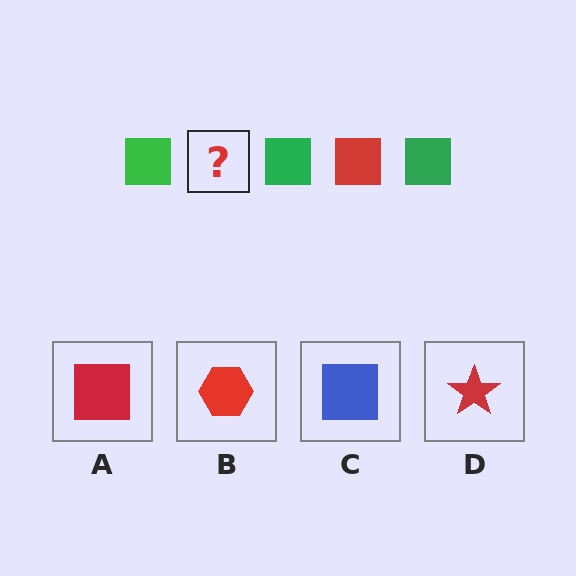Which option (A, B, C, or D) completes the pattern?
A.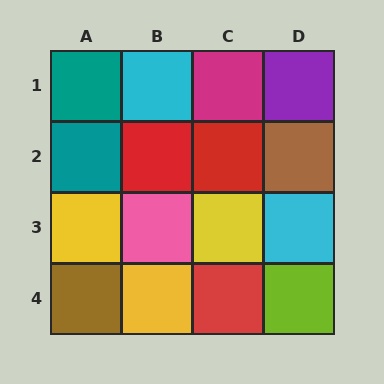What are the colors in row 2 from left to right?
Teal, red, red, brown.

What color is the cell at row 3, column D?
Cyan.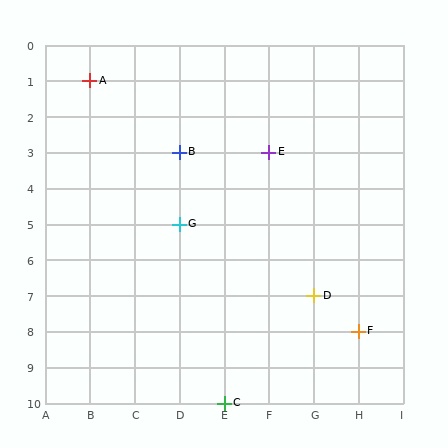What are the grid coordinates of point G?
Point G is at grid coordinates (D, 5).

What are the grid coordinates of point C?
Point C is at grid coordinates (E, 10).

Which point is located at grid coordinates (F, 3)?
Point E is at (F, 3).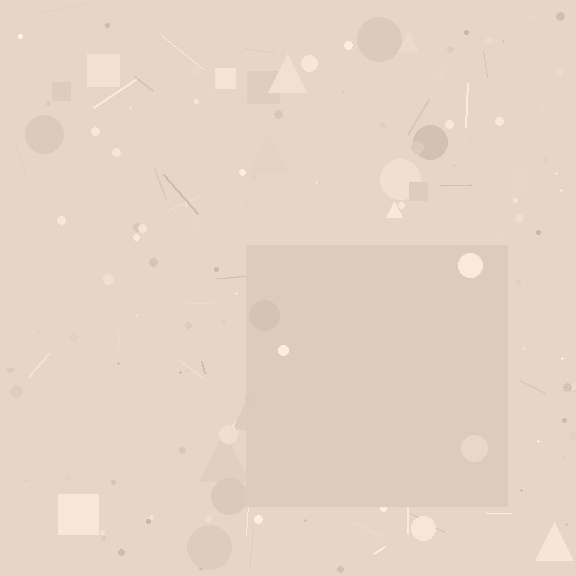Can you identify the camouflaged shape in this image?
The camouflaged shape is a square.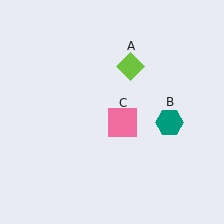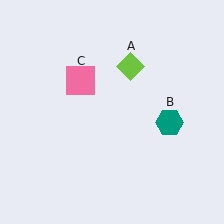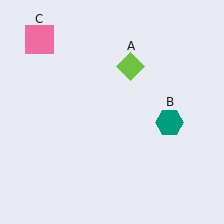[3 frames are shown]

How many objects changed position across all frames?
1 object changed position: pink square (object C).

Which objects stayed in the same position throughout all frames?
Lime diamond (object A) and teal hexagon (object B) remained stationary.